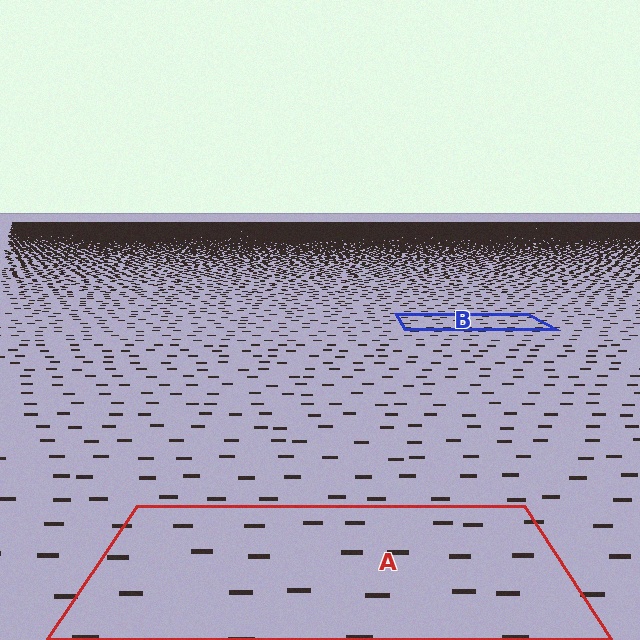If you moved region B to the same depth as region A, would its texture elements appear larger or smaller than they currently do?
They would appear larger. At a closer depth, the same texture elements are projected at a bigger on-screen size.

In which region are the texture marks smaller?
The texture marks are smaller in region B, because it is farther away.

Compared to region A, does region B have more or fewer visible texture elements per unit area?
Region B has more texture elements per unit area — they are packed more densely because it is farther away.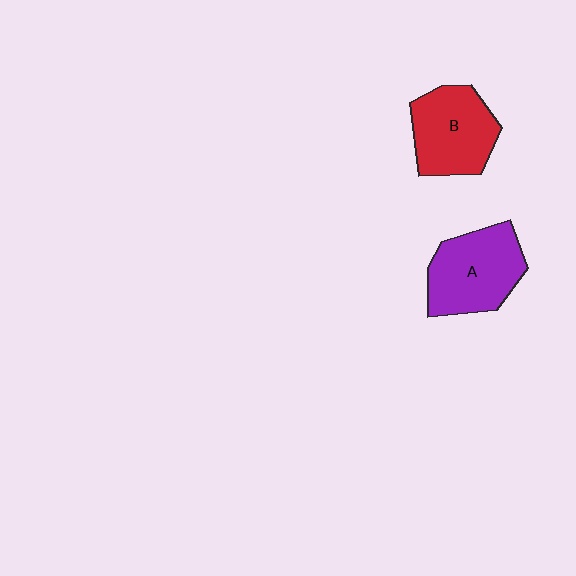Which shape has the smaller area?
Shape B (red).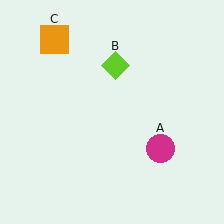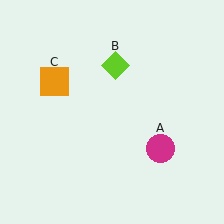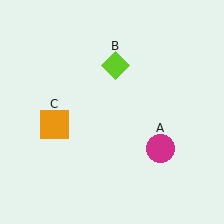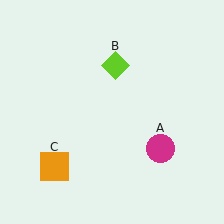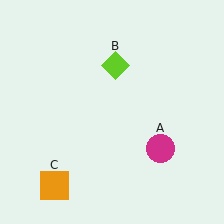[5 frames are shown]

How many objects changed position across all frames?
1 object changed position: orange square (object C).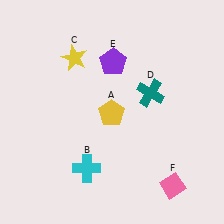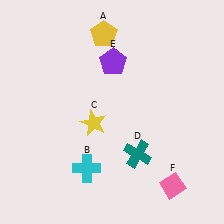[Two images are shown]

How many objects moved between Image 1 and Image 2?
3 objects moved between the two images.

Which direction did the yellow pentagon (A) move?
The yellow pentagon (A) moved up.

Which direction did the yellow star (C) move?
The yellow star (C) moved down.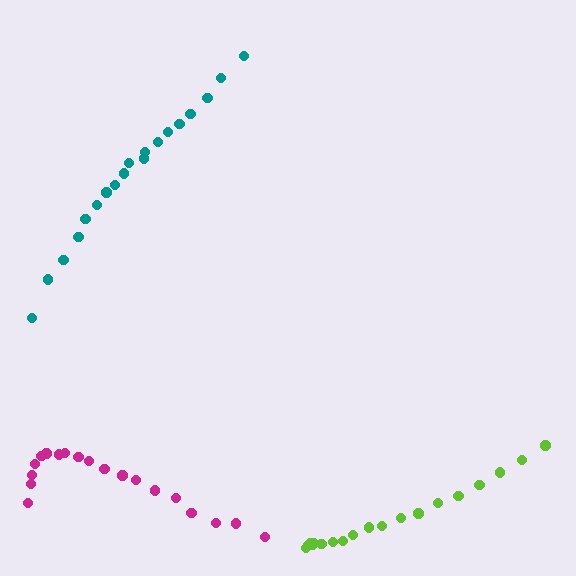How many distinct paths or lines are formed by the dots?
There are 3 distinct paths.